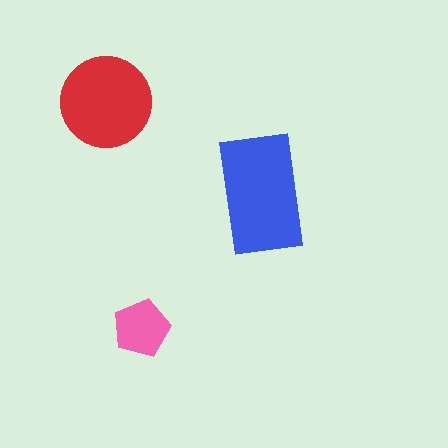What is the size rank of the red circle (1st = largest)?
2nd.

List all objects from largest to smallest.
The blue rectangle, the red circle, the pink pentagon.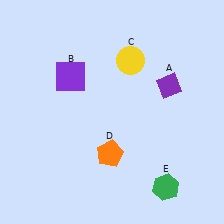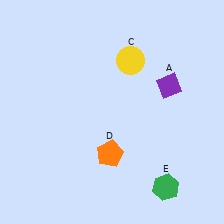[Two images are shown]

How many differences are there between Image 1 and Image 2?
There is 1 difference between the two images.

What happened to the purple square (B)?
The purple square (B) was removed in Image 2. It was in the top-left area of Image 1.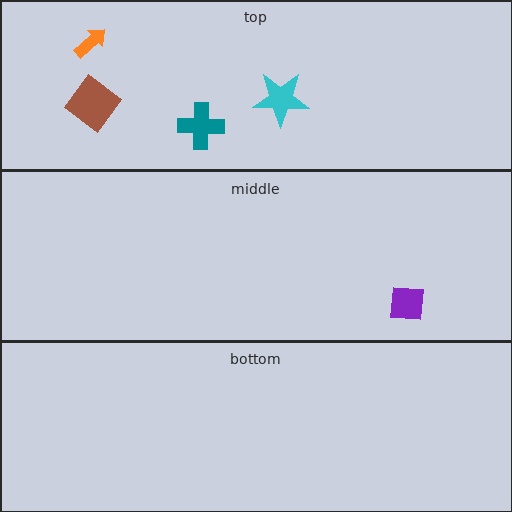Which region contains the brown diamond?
The top region.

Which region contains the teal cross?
The top region.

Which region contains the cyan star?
The top region.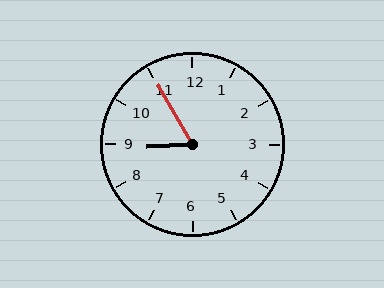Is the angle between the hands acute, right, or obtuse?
It is acute.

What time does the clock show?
8:55.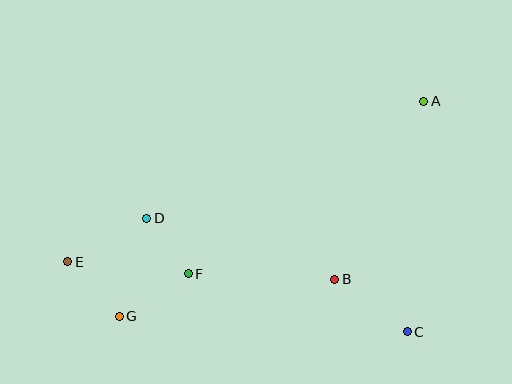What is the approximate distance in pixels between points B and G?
The distance between B and G is approximately 218 pixels.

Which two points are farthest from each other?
Points A and E are farthest from each other.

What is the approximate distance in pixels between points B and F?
The distance between B and F is approximately 146 pixels.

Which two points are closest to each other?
Points D and F are closest to each other.